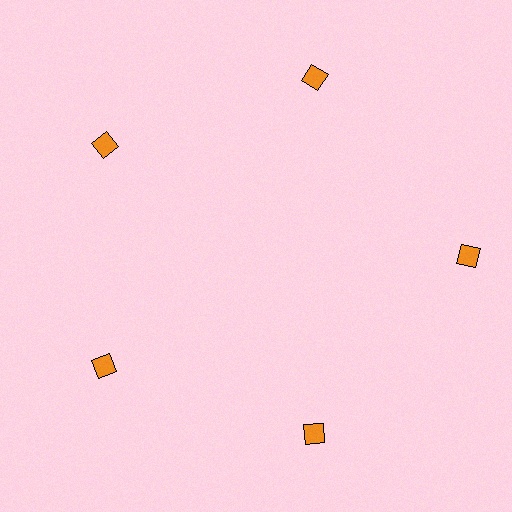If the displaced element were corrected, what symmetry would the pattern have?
It would have 5-fold rotational symmetry — the pattern would map onto itself every 72 degrees.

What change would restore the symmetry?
The symmetry would be restored by moving it inward, back onto the ring so that all 5 diamonds sit at equal angles and equal distance from the center.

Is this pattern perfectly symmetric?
No. The 5 orange diamonds are arranged in a ring, but one element near the 3 o'clock position is pushed outward from the center, breaking the 5-fold rotational symmetry.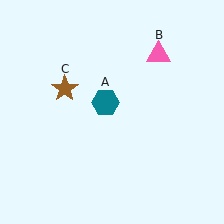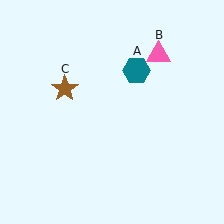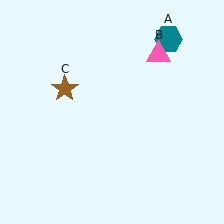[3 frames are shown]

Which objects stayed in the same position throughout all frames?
Pink triangle (object B) and brown star (object C) remained stationary.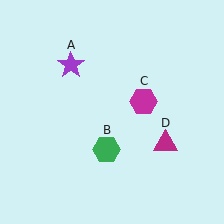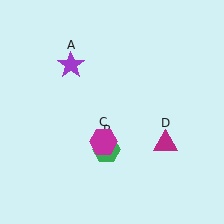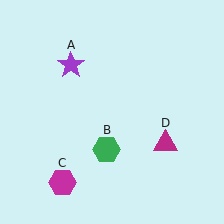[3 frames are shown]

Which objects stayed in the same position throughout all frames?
Purple star (object A) and green hexagon (object B) and magenta triangle (object D) remained stationary.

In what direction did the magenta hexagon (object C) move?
The magenta hexagon (object C) moved down and to the left.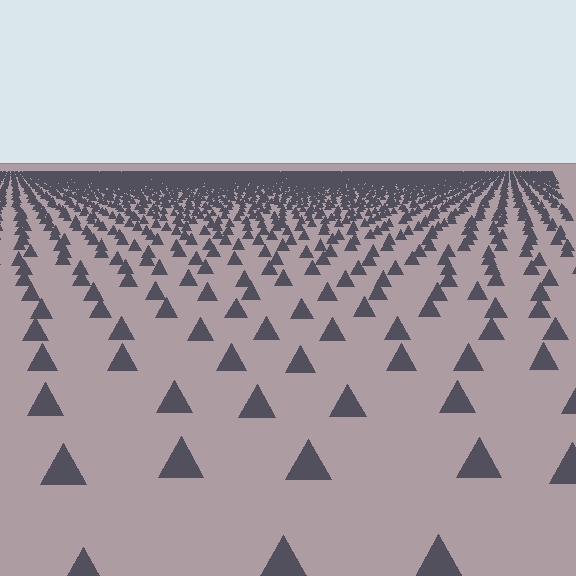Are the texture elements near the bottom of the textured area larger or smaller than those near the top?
Larger. Near the bottom, elements are closer to the viewer and appear at a bigger on-screen size.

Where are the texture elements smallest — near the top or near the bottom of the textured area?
Near the top.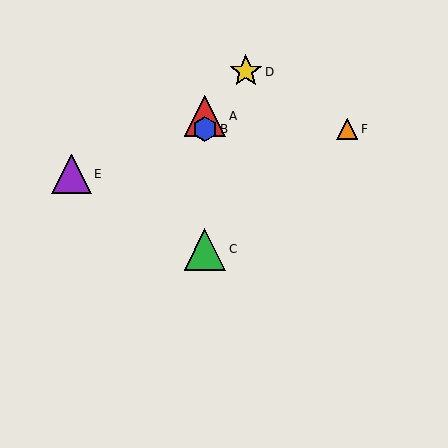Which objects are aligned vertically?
Objects A, B, C are aligned vertically.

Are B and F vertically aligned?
No, B is at x≈205 and F is at x≈347.